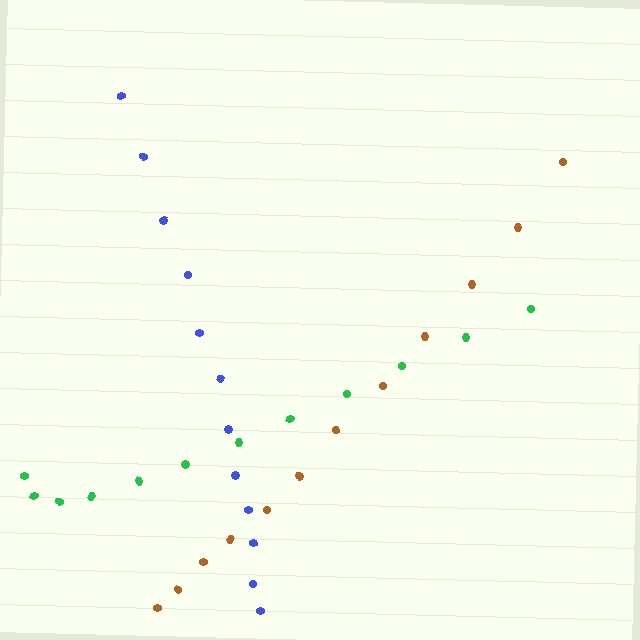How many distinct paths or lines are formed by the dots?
There are 3 distinct paths.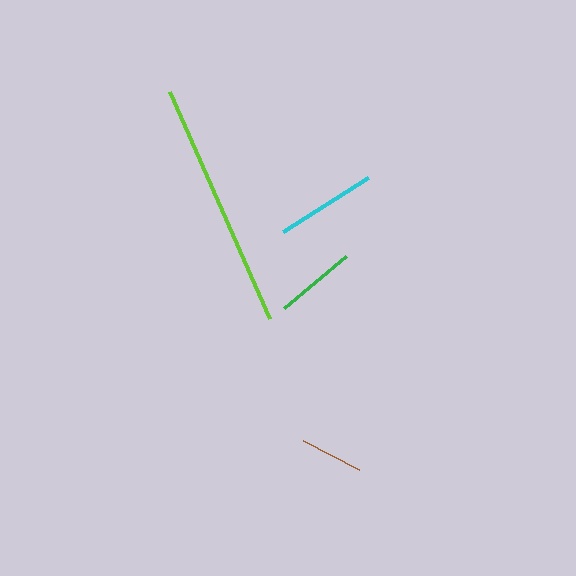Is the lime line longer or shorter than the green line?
The lime line is longer than the green line.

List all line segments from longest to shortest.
From longest to shortest: lime, cyan, green, brown.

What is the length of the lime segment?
The lime segment is approximately 248 pixels long.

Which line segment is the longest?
The lime line is the longest at approximately 248 pixels.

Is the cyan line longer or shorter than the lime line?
The lime line is longer than the cyan line.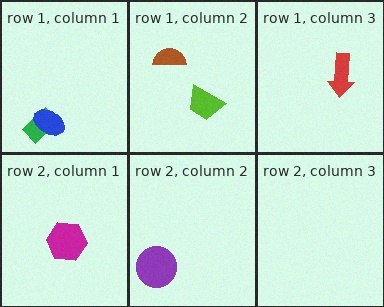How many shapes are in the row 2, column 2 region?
1.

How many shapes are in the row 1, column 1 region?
2.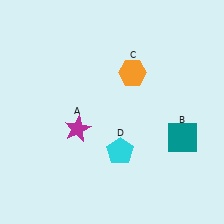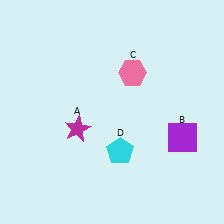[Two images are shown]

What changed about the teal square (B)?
In Image 1, B is teal. In Image 2, it changed to purple.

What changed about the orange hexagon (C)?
In Image 1, C is orange. In Image 2, it changed to pink.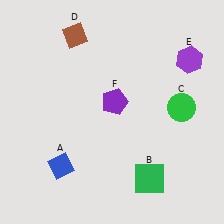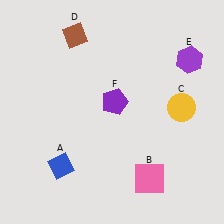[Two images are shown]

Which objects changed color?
B changed from green to pink. C changed from green to yellow.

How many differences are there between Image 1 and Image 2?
There are 2 differences between the two images.